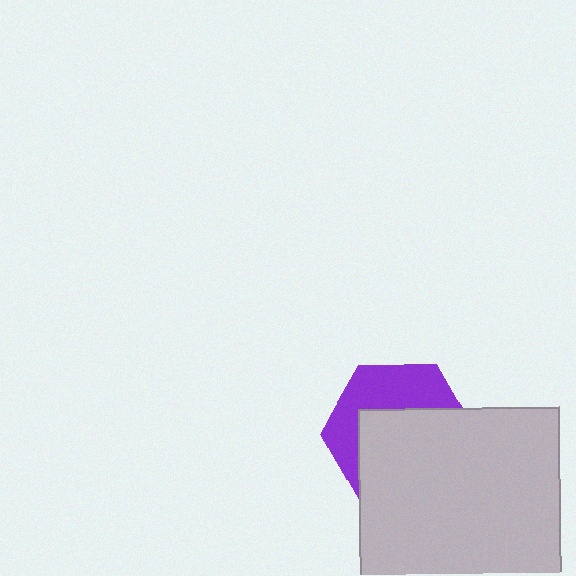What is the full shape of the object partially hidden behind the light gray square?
The partially hidden object is a purple hexagon.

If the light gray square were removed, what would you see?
You would see the complete purple hexagon.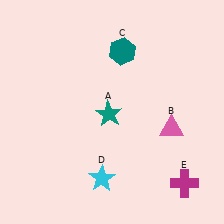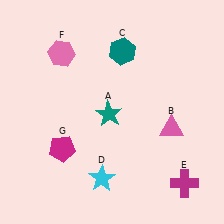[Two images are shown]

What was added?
A pink hexagon (F), a magenta pentagon (G) were added in Image 2.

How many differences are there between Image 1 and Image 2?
There are 2 differences between the two images.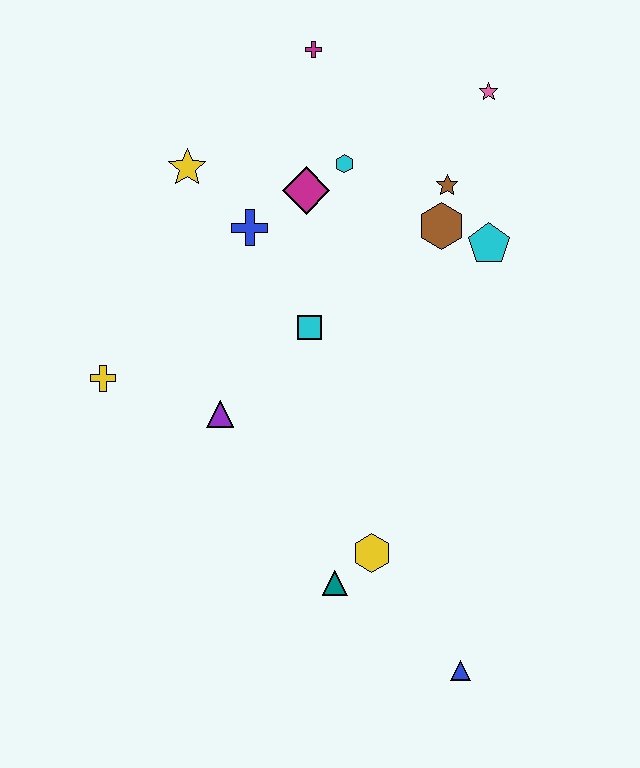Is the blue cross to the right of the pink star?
No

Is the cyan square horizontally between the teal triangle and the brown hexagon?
No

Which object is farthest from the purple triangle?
The pink star is farthest from the purple triangle.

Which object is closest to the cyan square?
The blue cross is closest to the cyan square.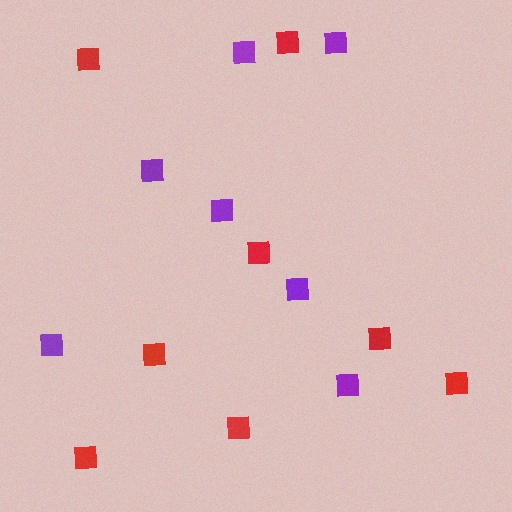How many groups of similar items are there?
There are 2 groups: one group of red squares (8) and one group of purple squares (7).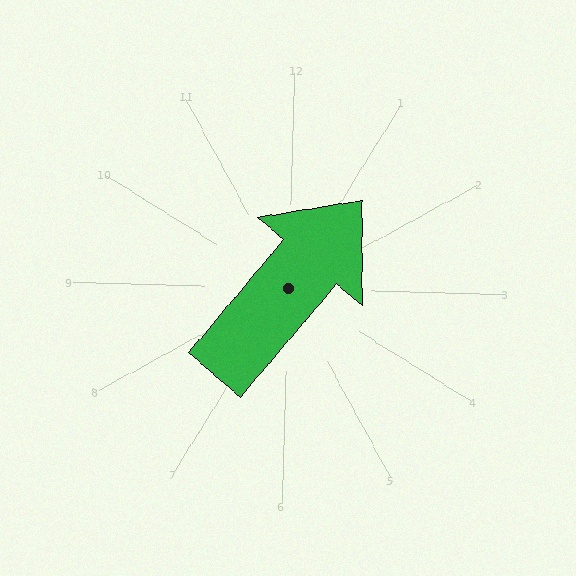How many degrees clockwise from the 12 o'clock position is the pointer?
Approximately 39 degrees.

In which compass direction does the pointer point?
Northeast.